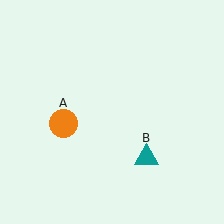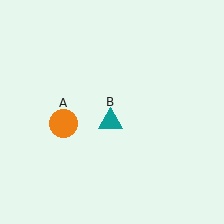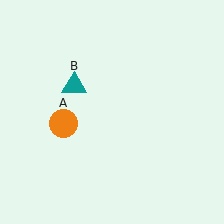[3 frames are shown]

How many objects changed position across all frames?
1 object changed position: teal triangle (object B).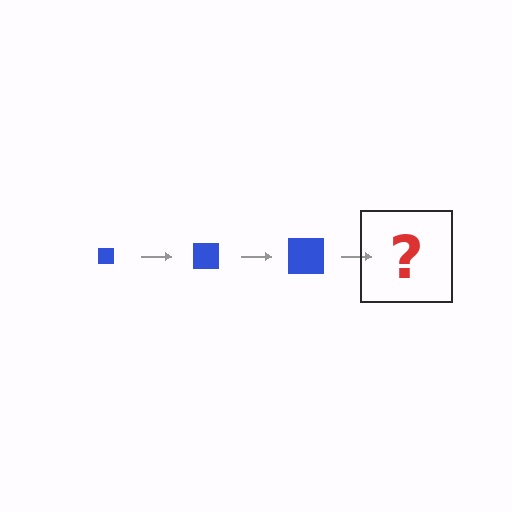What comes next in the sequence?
The next element should be a blue square, larger than the previous one.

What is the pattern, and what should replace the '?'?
The pattern is that the square gets progressively larger each step. The '?' should be a blue square, larger than the previous one.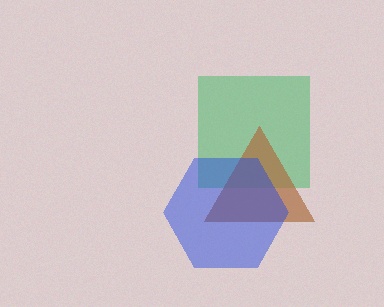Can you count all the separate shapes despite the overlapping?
Yes, there are 3 separate shapes.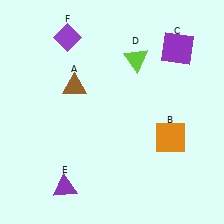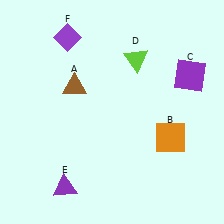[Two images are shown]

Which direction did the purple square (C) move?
The purple square (C) moved down.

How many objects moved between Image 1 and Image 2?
1 object moved between the two images.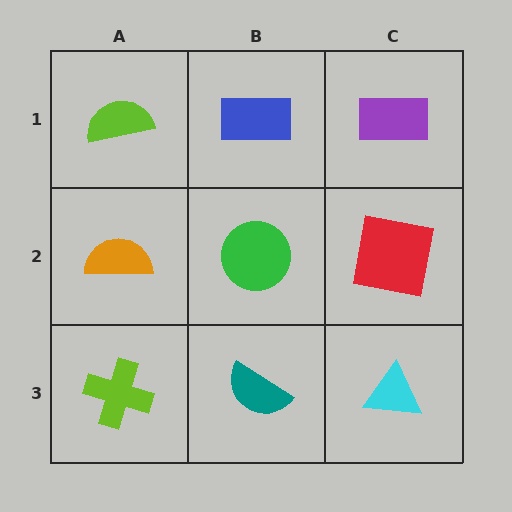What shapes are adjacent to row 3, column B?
A green circle (row 2, column B), a lime cross (row 3, column A), a cyan triangle (row 3, column C).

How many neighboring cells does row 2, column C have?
3.